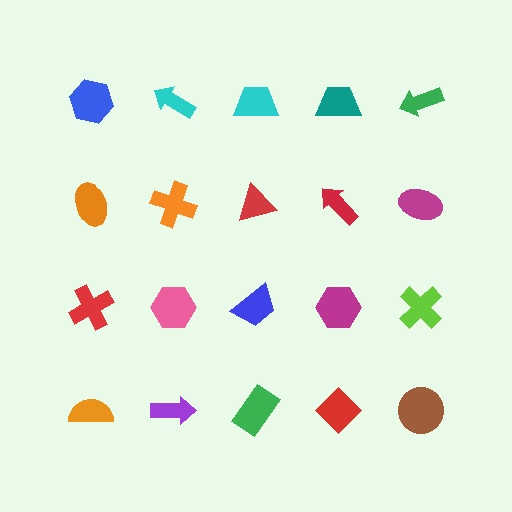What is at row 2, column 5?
A magenta ellipse.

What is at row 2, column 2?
An orange cross.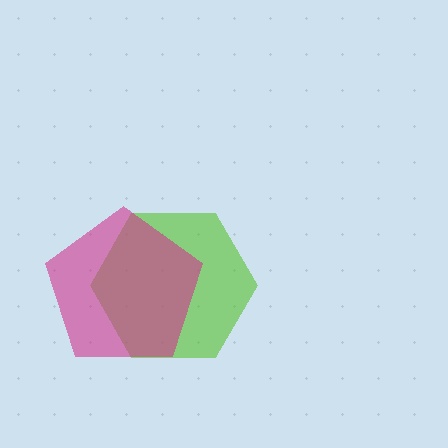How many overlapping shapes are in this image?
There are 2 overlapping shapes in the image.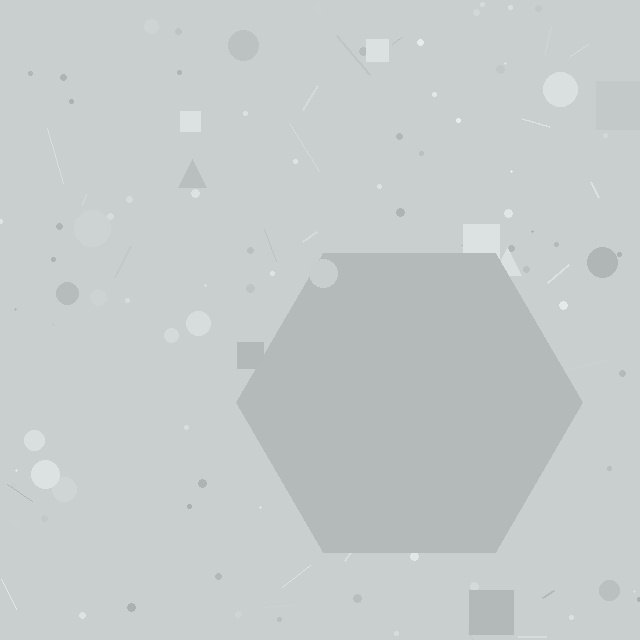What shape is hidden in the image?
A hexagon is hidden in the image.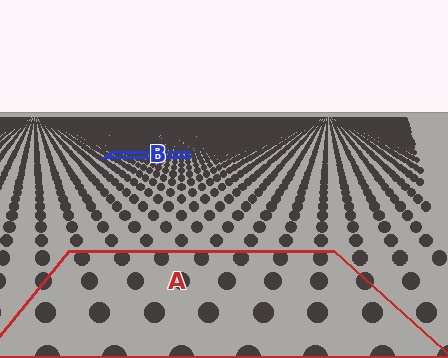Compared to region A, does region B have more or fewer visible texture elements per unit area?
Region B has more texture elements per unit area — they are packed more densely because it is farther away.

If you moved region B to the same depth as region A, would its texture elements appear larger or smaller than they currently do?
They would appear larger. At a closer depth, the same texture elements are projected at a bigger on-screen size.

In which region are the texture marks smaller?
The texture marks are smaller in region B, because it is farther away.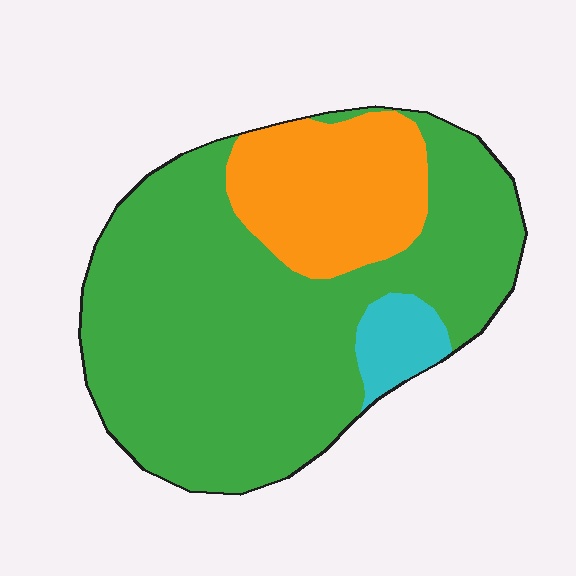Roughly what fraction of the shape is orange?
Orange takes up about one fifth (1/5) of the shape.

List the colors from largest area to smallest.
From largest to smallest: green, orange, cyan.